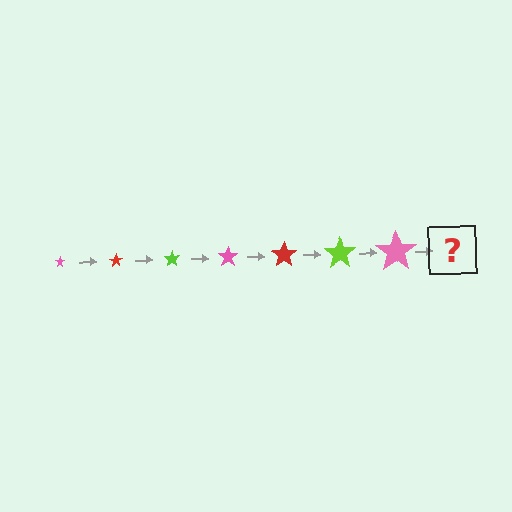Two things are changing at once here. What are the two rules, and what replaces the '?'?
The two rules are that the star grows larger each step and the color cycles through pink, red, and lime. The '?' should be a red star, larger than the previous one.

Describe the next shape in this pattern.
It should be a red star, larger than the previous one.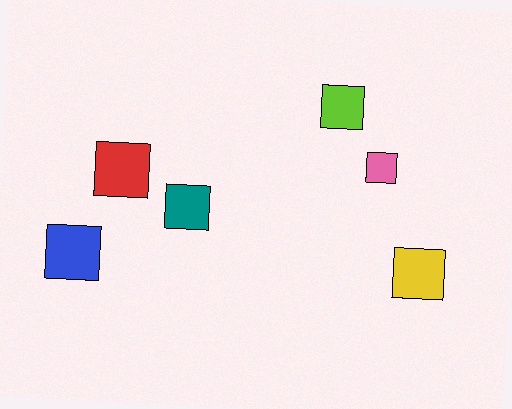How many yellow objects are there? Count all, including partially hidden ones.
There is 1 yellow object.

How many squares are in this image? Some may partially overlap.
There are 6 squares.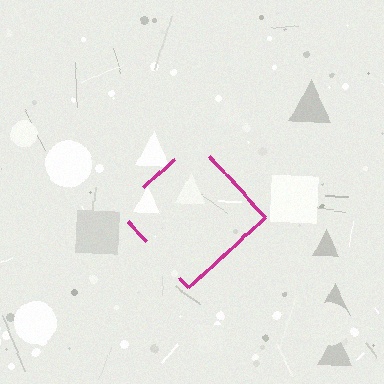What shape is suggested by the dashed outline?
The dashed outline suggests a diamond.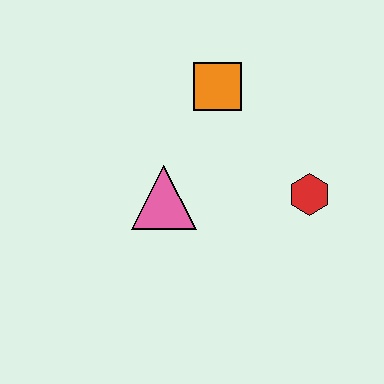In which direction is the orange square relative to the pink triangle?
The orange square is above the pink triangle.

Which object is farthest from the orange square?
The red hexagon is farthest from the orange square.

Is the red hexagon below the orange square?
Yes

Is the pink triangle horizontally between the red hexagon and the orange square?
No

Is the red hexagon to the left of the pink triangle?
No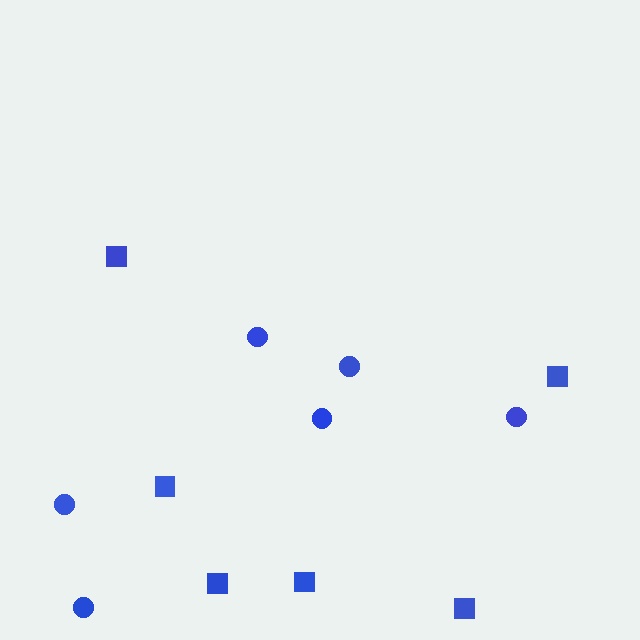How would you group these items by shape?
There are 2 groups: one group of circles (6) and one group of squares (6).